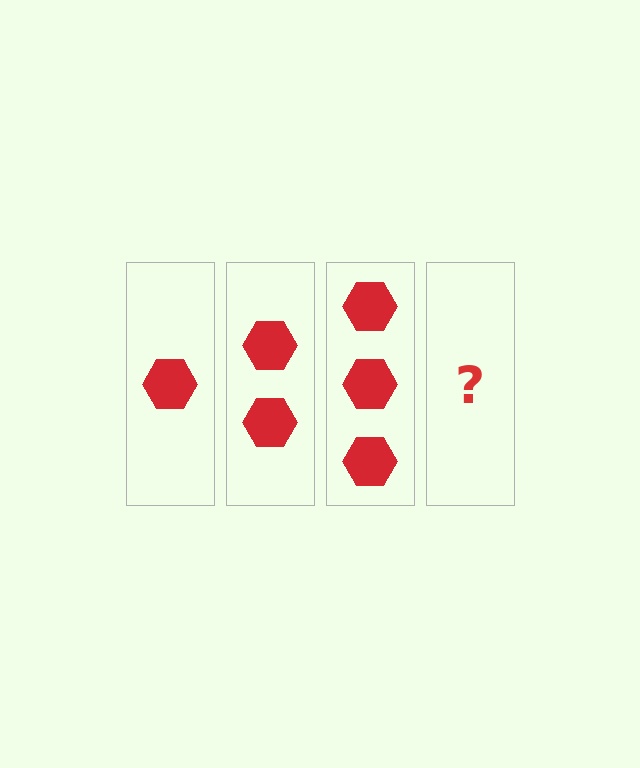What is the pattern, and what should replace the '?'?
The pattern is that each step adds one more hexagon. The '?' should be 4 hexagons.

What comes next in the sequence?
The next element should be 4 hexagons.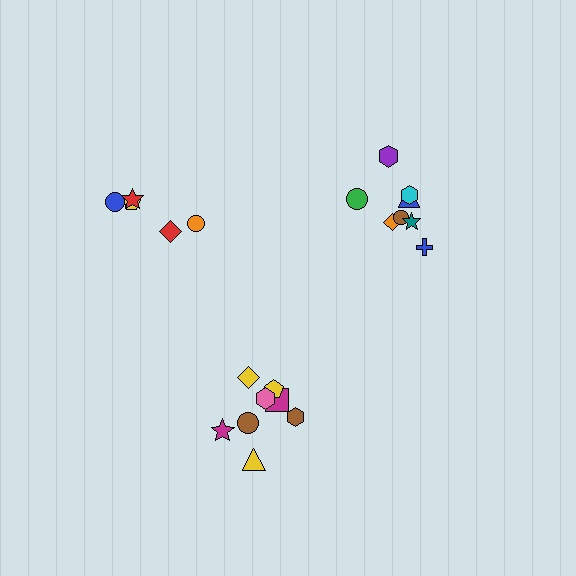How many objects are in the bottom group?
There are 8 objects.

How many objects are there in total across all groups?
There are 21 objects.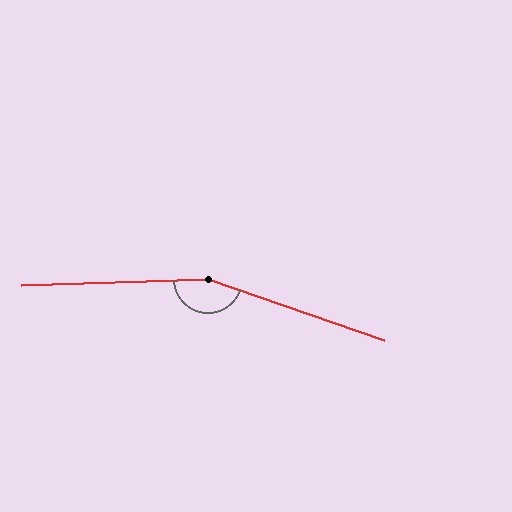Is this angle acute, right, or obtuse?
It is obtuse.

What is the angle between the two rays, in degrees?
Approximately 159 degrees.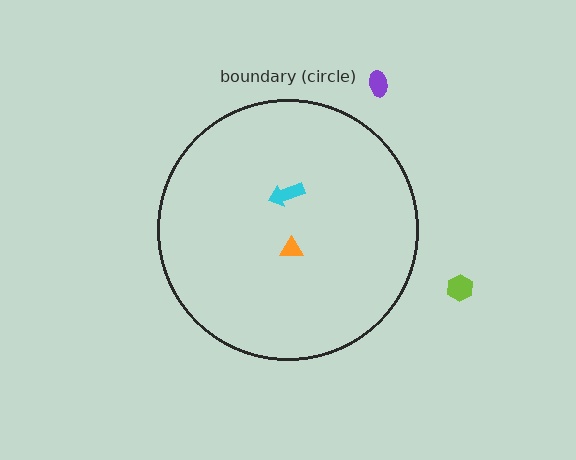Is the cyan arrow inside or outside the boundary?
Inside.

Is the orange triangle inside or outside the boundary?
Inside.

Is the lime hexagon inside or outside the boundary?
Outside.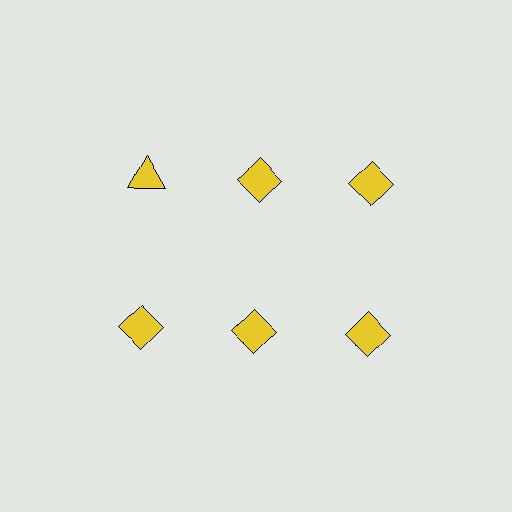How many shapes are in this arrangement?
There are 6 shapes arranged in a grid pattern.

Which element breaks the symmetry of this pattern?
The yellow triangle in the top row, leftmost column breaks the symmetry. All other shapes are yellow diamonds.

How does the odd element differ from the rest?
It has a different shape: triangle instead of diamond.